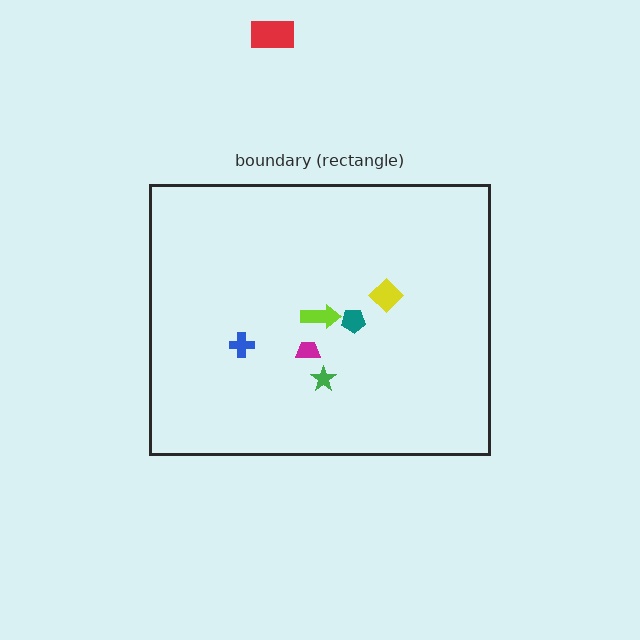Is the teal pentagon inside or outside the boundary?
Inside.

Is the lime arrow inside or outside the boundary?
Inside.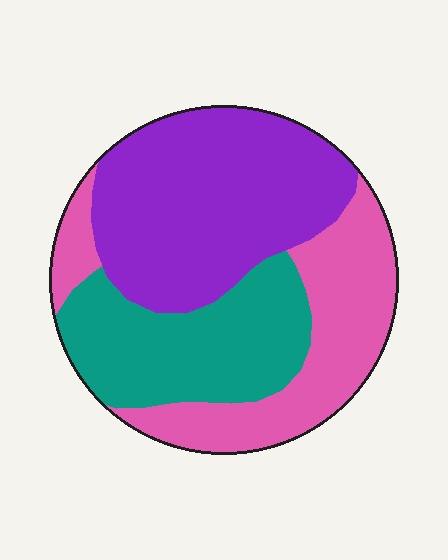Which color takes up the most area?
Purple, at roughly 40%.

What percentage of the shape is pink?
Pink covers 31% of the shape.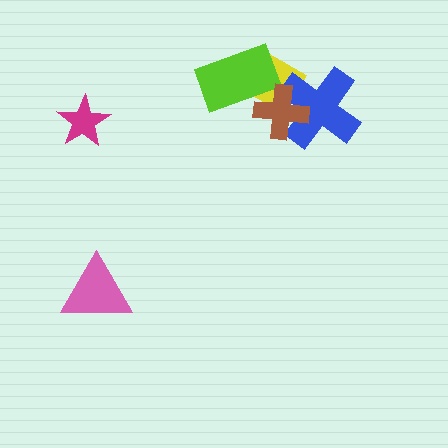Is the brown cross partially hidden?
No, no other shape covers it.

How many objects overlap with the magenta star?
0 objects overlap with the magenta star.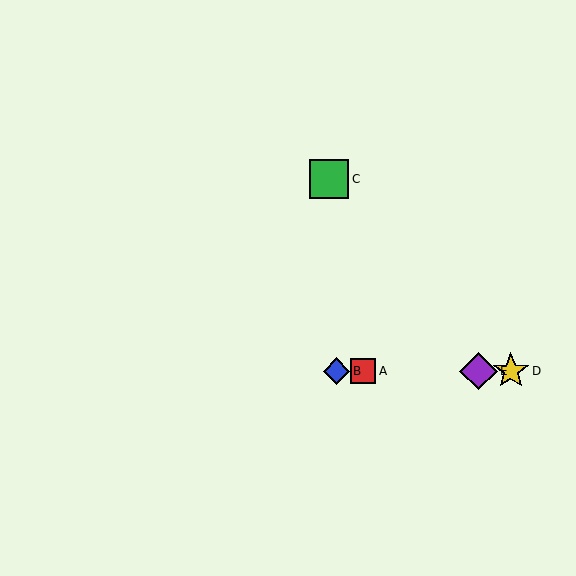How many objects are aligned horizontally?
4 objects (A, B, D, E) are aligned horizontally.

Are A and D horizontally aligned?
Yes, both are at y≈371.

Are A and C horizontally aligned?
No, A is at y≈371 and C is at y≈179.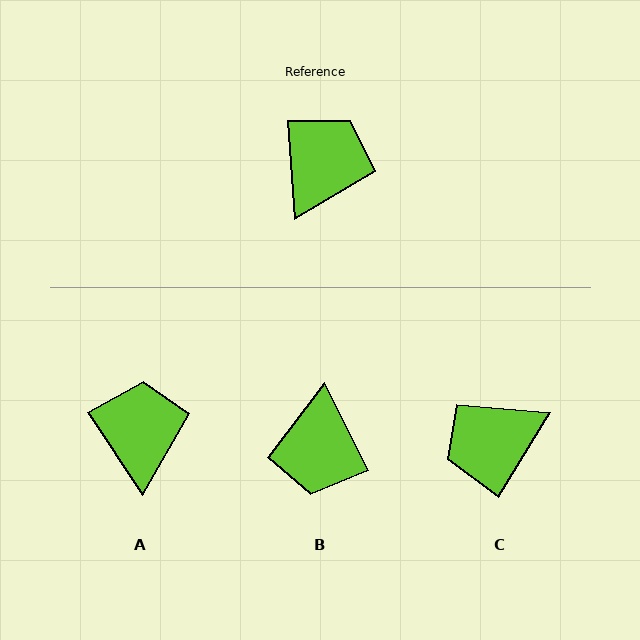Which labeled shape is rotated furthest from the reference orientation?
B, about 157 degrees away.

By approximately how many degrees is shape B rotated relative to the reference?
Approximately 157 degrees clockwise.